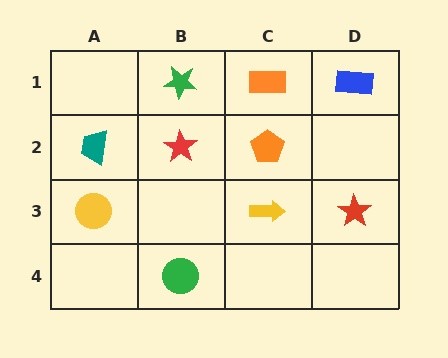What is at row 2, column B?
A red star.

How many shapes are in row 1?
3 shapes.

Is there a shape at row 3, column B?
No, that cell is empty.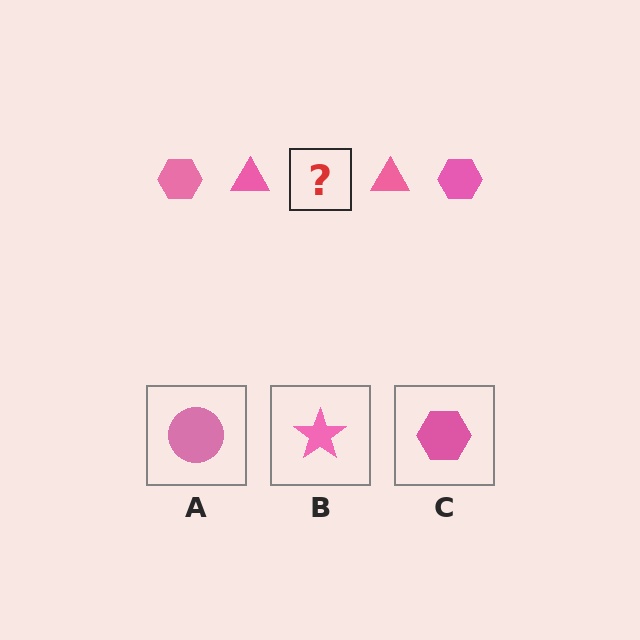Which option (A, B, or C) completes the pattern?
C.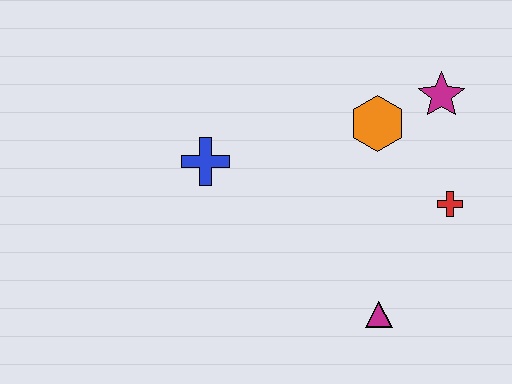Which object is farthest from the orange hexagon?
The magenta triangle is farthest from the orange hexagon.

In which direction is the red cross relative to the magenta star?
The red cross is below the magenta star.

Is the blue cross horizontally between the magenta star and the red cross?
No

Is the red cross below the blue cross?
Yes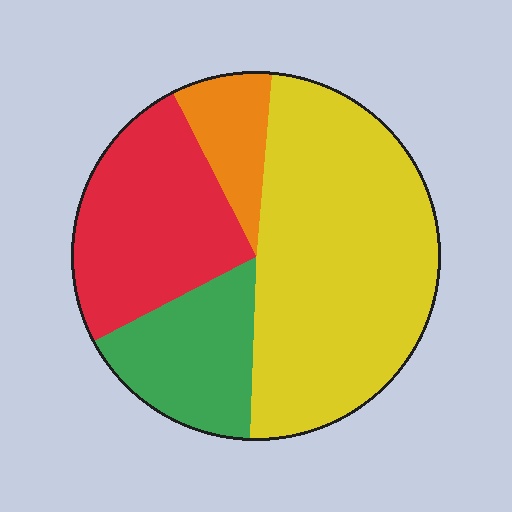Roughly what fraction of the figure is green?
Green takes up less than a quarter of the figure.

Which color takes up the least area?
Orange, at roughly 10%.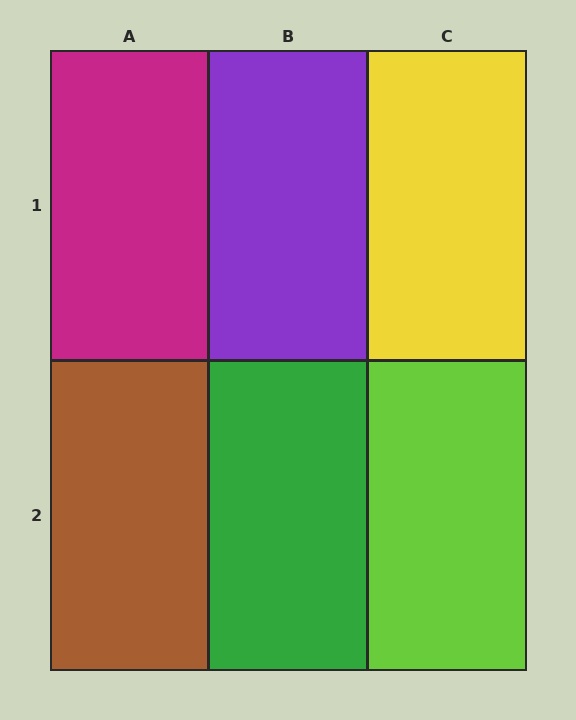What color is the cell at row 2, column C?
Lime.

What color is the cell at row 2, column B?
Green.